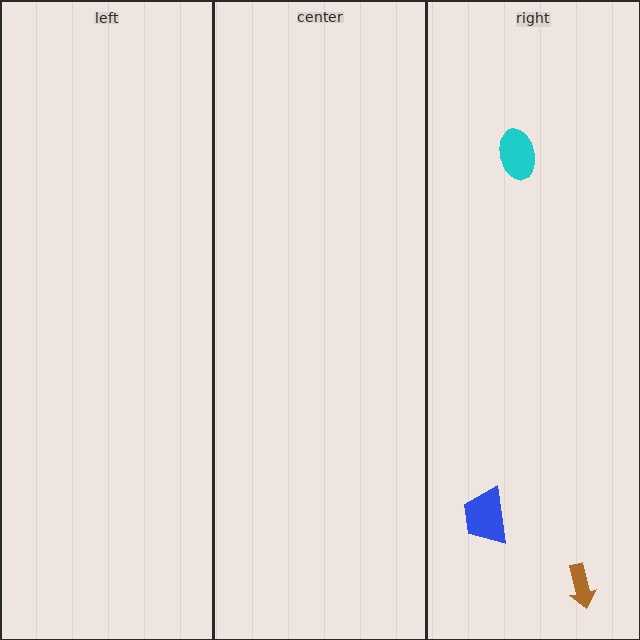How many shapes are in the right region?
3.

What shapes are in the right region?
The cyan ellipse, the brown arrow, the blue trapezoid.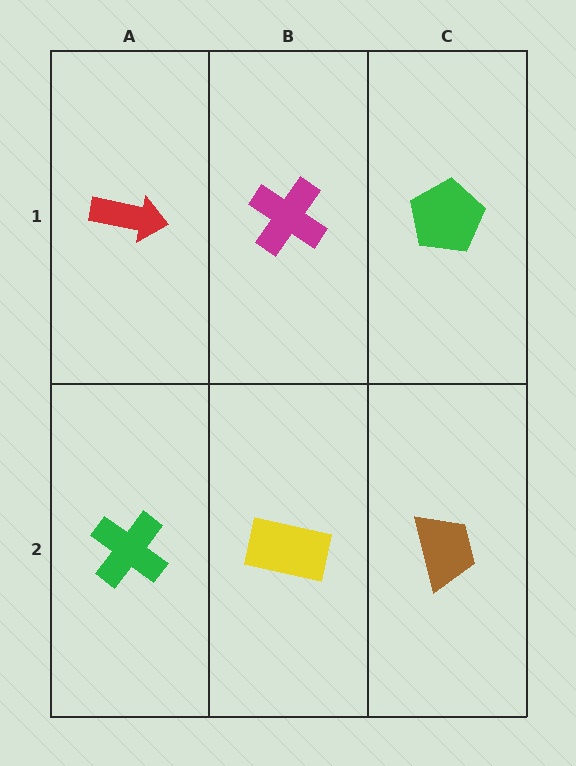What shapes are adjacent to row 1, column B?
A yellow rectangle (row 2, column B), a red arrow (row 1, column A), a green pentagon (row 1, column C).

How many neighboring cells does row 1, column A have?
2.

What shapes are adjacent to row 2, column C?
A green pentagon (row 1, column C), a yellow rectangle (row 2, column B).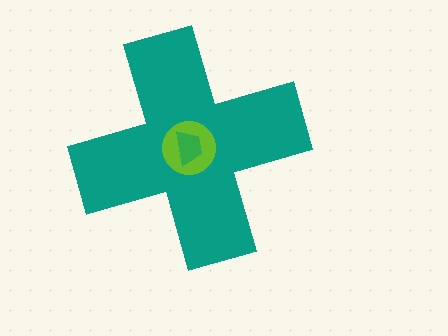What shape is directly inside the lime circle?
The green trapezoid.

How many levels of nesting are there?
3.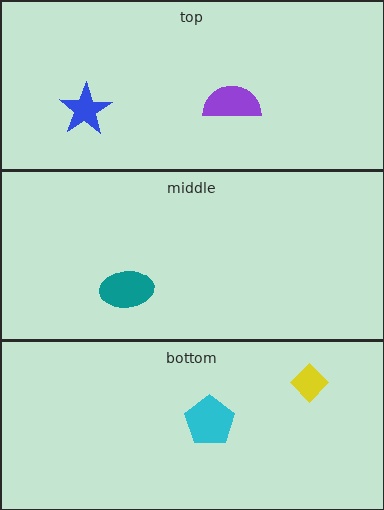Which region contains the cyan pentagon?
The bottom region.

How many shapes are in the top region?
2.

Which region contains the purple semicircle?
The top region.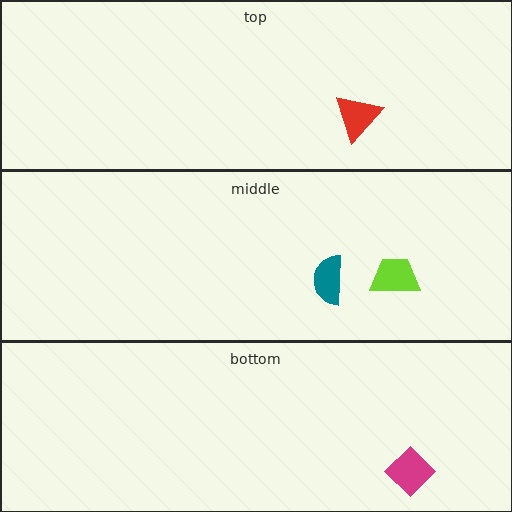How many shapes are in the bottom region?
1.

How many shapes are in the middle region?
2.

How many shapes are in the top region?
1.